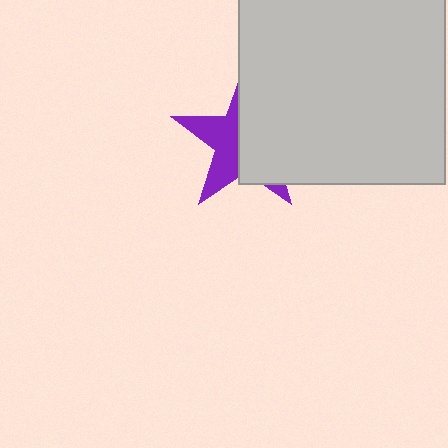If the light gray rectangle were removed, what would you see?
You would see the complete purple star.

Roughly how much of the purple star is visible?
A small part of it is visible (roughly 42%).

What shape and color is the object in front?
The object in front is a light gray rectangle.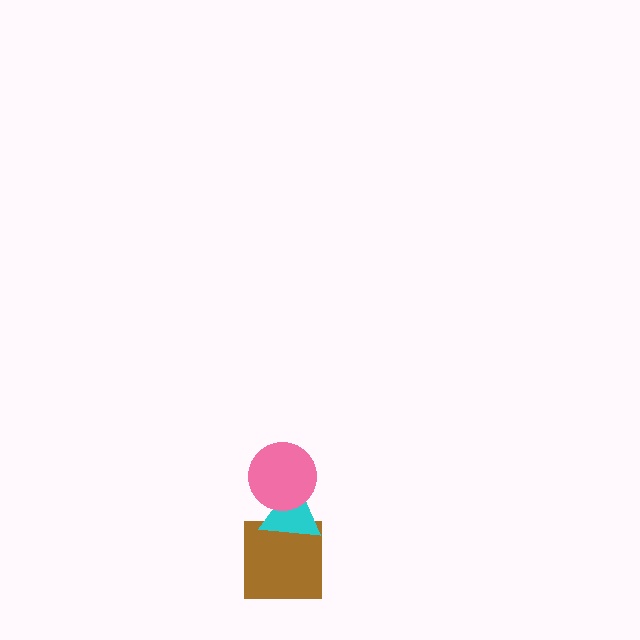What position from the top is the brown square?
The brown square is 3rd from the top.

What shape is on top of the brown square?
The cyan triangle is on top of the brown square.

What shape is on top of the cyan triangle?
The pink circle is on top of the cyan triangle.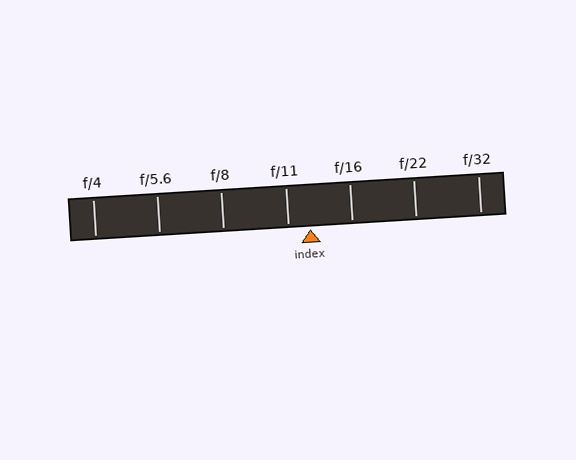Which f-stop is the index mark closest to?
The index mark is closest to f/11.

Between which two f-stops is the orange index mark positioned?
The index mark is between f/11 and f/16.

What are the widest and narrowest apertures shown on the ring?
The widest aperture shown is f/4 and the narrowest is f/32.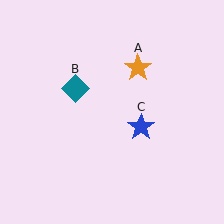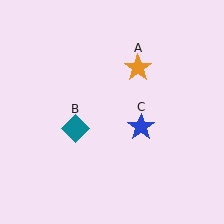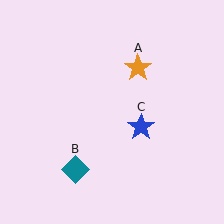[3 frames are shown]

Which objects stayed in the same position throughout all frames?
Orange star (object A) and blue star (object C) remained stationary.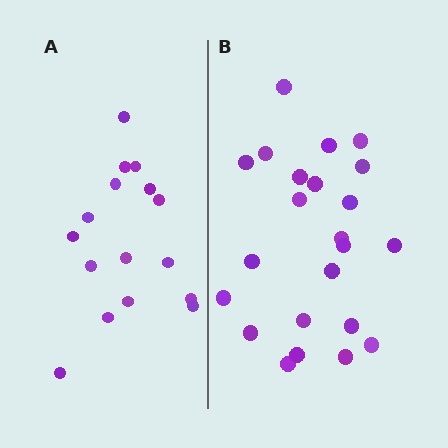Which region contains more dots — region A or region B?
Region B (the right region) has more dots.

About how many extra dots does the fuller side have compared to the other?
Region B has roughly 8 or so more dots than region A.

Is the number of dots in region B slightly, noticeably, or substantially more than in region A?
Region B has noticeably more, but not dramatically so. The ratio is roughly 1.4 to 1.